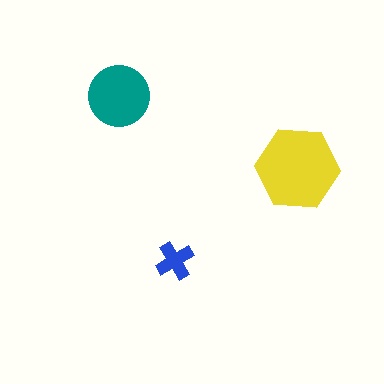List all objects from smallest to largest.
The blue cross, the teal circle, the yellow hexagon.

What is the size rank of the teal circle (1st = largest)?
2nd.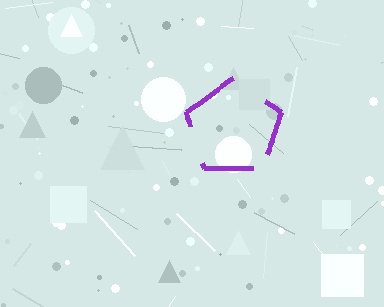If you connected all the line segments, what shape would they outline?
They would outline a pentagon.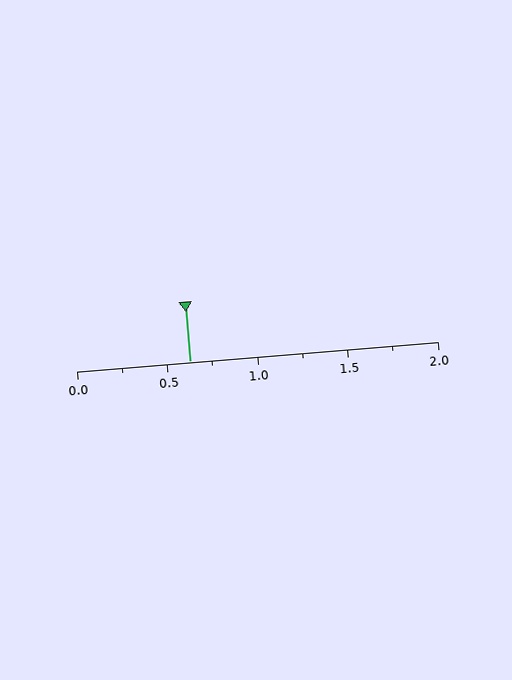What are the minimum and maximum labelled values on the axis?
The axis runs from 0.0 to 2.0.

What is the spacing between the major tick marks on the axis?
The major ticks are spaced 0.5 apart.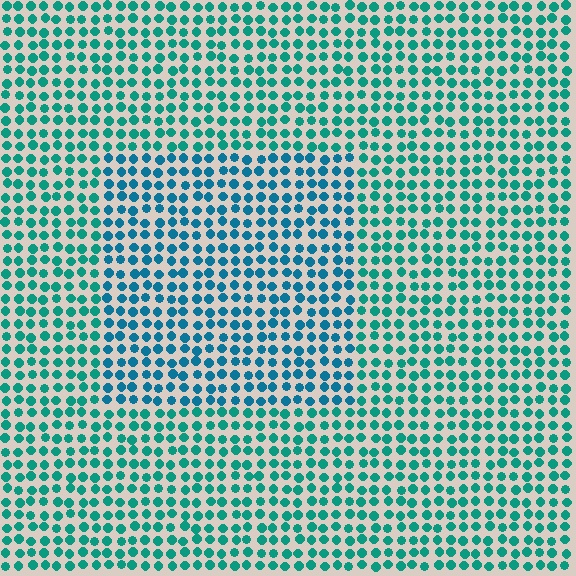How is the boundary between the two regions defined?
The boundary is defined purely by a slight shift in hue (about 26 degrees). Spacing, size, and orientation are identical on both sides.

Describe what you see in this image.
The image is filled with small teal elements in a uniform arrangement. A rectangle-shaped region is visible where the elements are tinted to a slightly different hue, forming a subtle color boundary.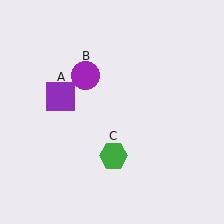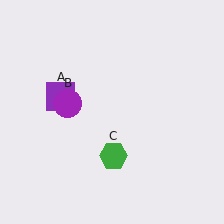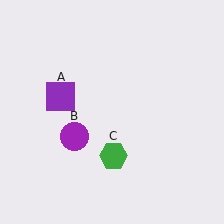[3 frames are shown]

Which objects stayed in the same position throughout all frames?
Purple square (object A) and green hexagon (object C) remained stationary.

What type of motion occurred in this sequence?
The purple circle (object B) rotated counterclockwise around the center of the scene.